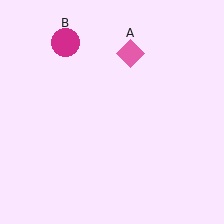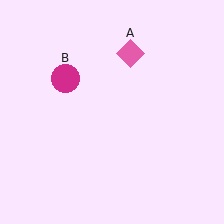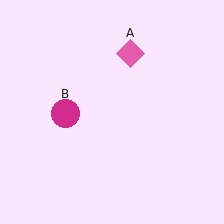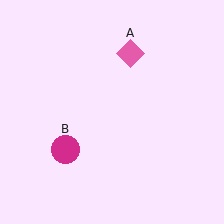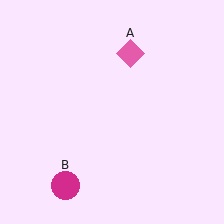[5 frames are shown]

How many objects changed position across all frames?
1 object changed position: magenta circle (object B).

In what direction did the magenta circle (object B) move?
The magenta circle (object B) moved down.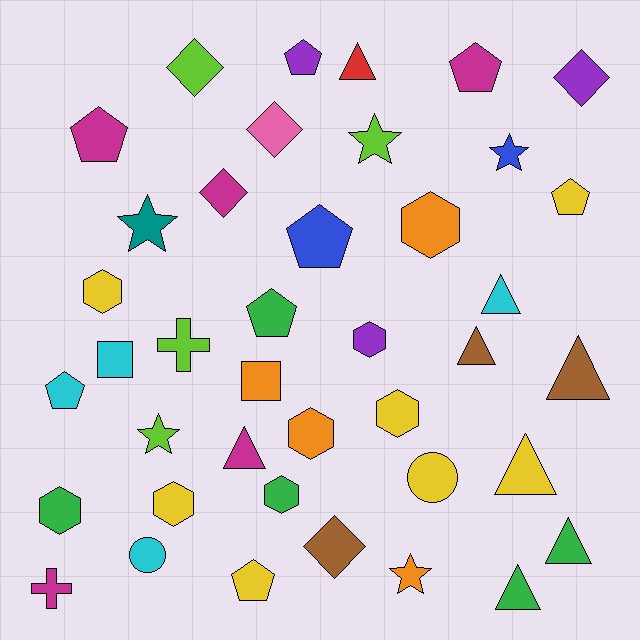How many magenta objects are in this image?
There are 5 magenta objects.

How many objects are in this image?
There are 40 objects.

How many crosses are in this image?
There are 2 crosses.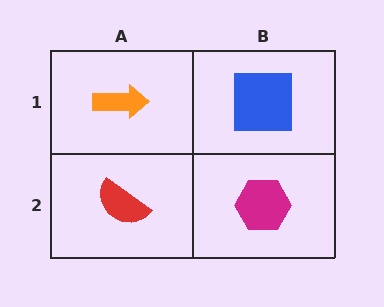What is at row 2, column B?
A magenta hexagon.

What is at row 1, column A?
An orange arrow.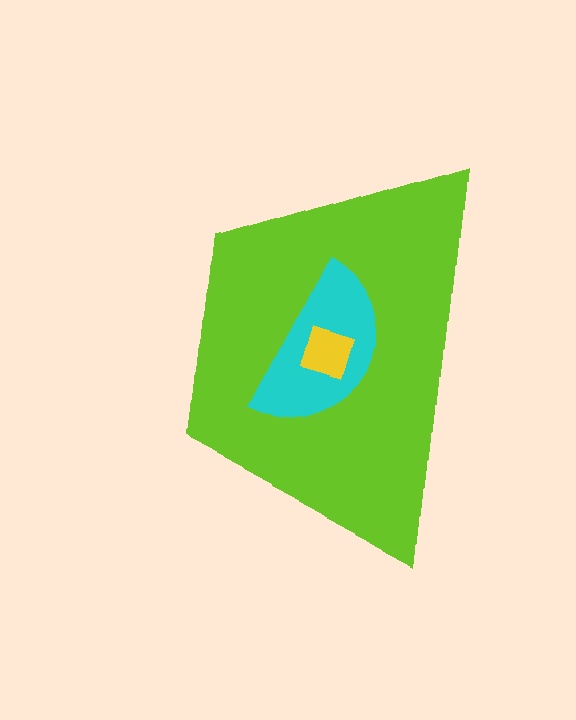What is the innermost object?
The yellow square.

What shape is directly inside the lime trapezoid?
The cyan semicircle.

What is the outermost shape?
The lime trapezoid.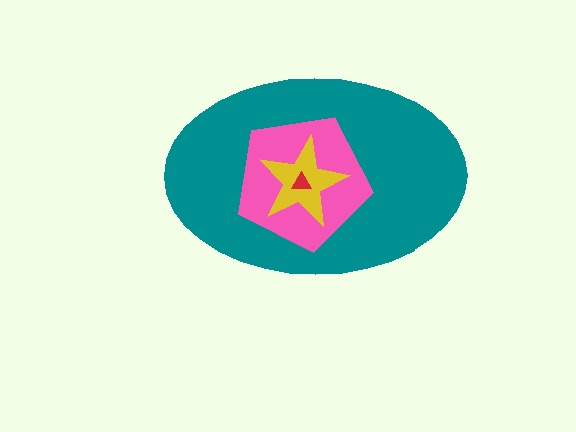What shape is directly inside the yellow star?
The red triangle.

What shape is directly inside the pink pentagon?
The yellow star.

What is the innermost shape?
The red triangle.